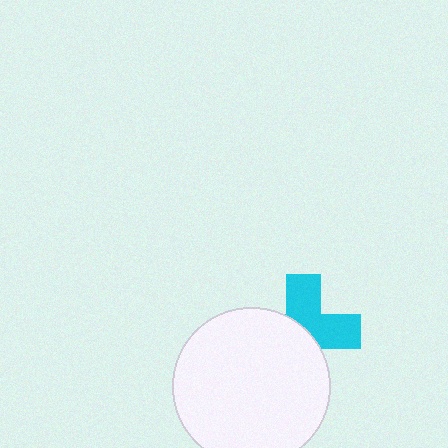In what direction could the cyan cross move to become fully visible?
The cyan cross could move toward the upper-right. That would shift it out from behind the white circle entirely.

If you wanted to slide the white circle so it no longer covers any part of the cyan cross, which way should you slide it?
Slide it toward the lower-left — that is the most direct way to separate the two shapes.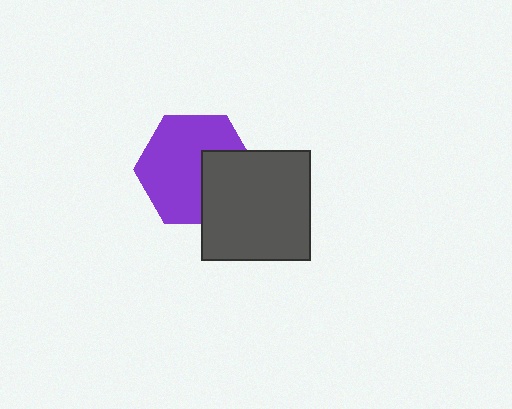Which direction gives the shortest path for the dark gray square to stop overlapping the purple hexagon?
Moving right gives the shortest separation.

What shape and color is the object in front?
The object in front is a dark gray square.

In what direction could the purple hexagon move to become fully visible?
The purple hexagon could move left. That would shift it out from behind the dark gray square entirely.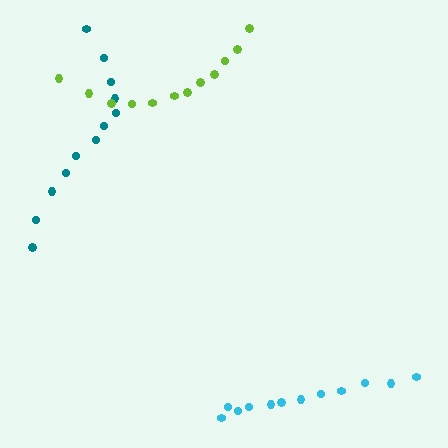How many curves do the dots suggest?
There are 3 distinct paths.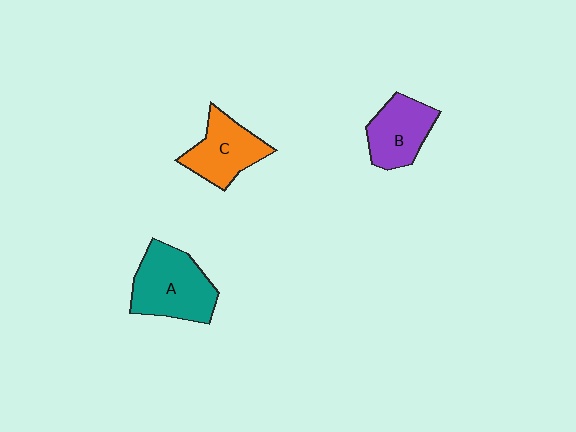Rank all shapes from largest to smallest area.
From largest to smallest: A (teal), C (orange), B (purple).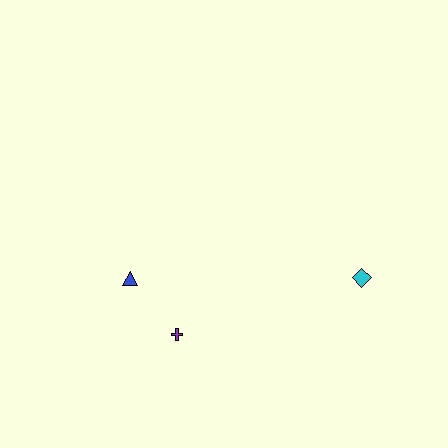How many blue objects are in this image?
There is 1 blue object.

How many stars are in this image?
There are no stars.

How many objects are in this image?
There are 3 objects.